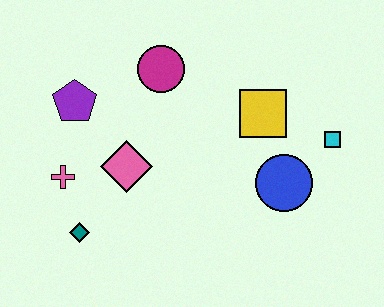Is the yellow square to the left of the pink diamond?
No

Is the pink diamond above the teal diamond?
Yes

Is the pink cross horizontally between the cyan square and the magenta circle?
No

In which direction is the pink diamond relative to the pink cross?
The pink diamond is to the right of the pink cross.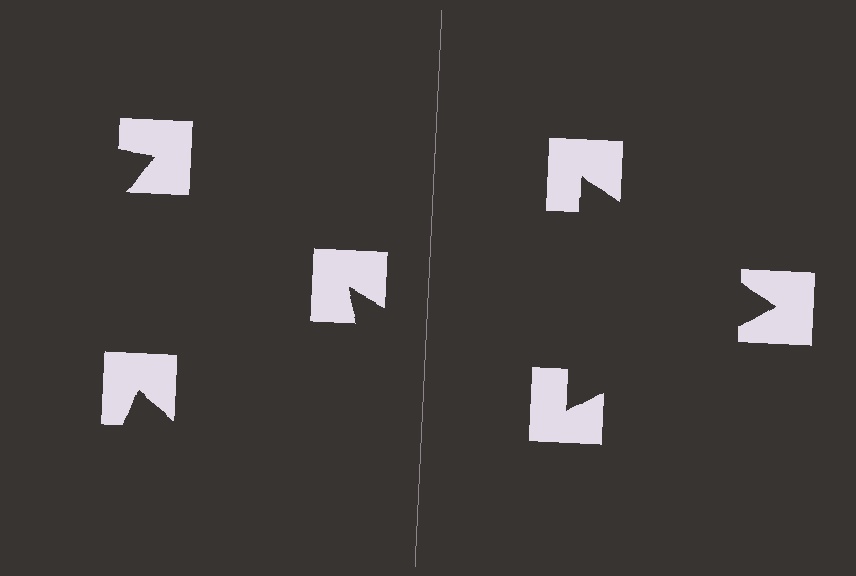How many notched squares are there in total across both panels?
6 — 3 on each side.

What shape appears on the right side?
An illusory triangle.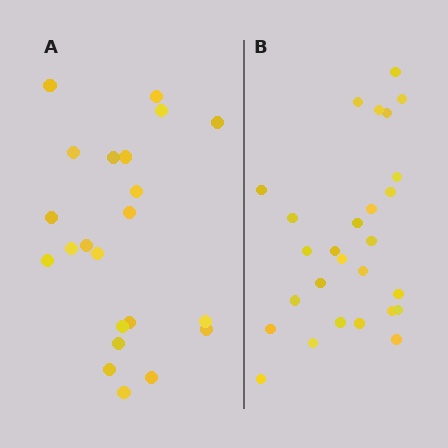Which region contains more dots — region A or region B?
Region B (the right region) has more dots.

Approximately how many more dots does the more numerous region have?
Region B has about 5 more dots than region A.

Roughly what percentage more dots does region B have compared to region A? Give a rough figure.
About 25% more.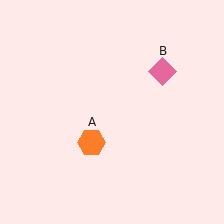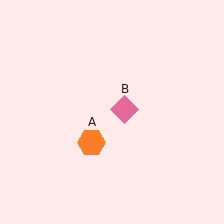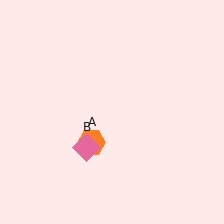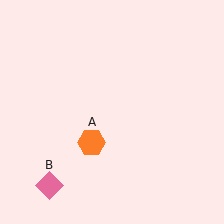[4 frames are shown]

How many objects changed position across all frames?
1 object changed position: pink diamond (object B).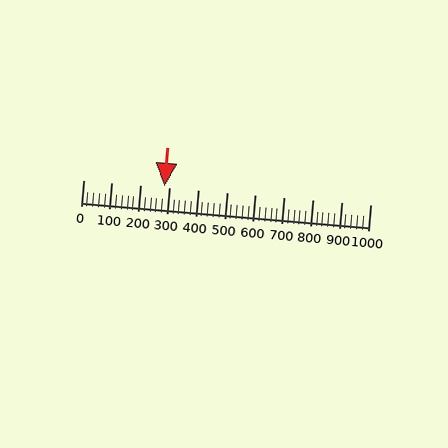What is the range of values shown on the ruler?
The ruler shows values from 0 to 1000.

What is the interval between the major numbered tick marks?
The major tick marks are spaced 100 units apart.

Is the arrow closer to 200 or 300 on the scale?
The arrow is closer to 300.